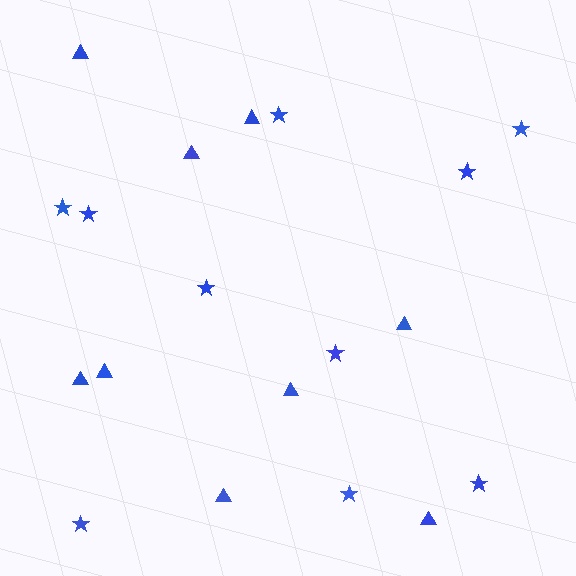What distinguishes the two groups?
There are 2 groups: one group of stars (10) and one group of triangles (9).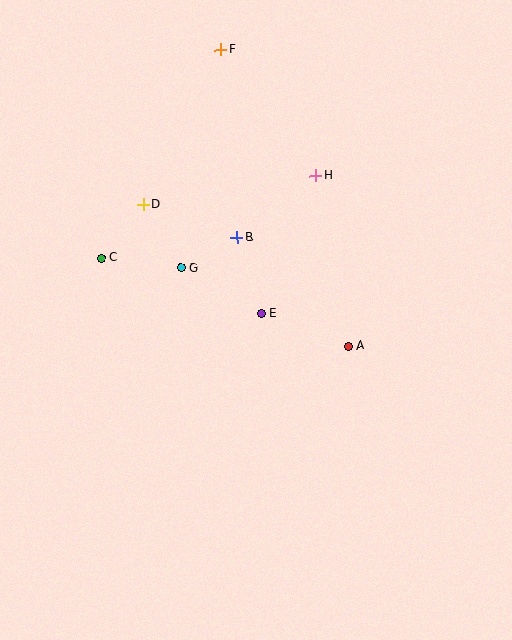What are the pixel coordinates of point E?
Point E is at (261, 313).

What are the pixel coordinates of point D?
Point D is at (143, 204).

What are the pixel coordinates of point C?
Point C is at (102, 258).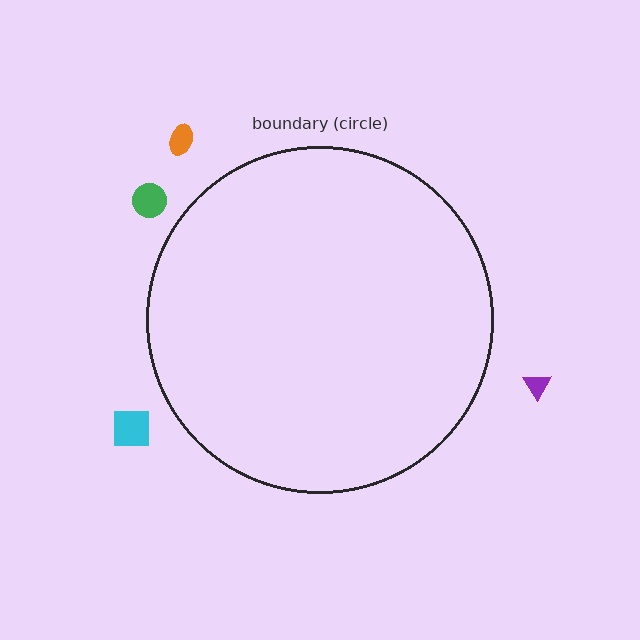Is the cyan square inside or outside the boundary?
Outside.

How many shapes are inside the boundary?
0 inside, 4 outside.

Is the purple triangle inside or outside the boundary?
Outside.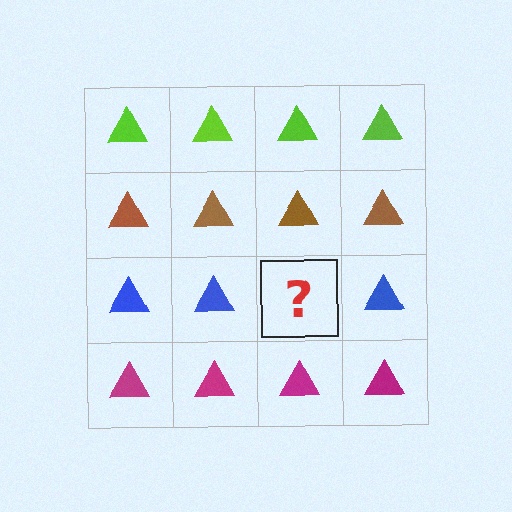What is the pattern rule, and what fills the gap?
The rule is that each row has a consistent color. The gap should be filled with a blue triangle.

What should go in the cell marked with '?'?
The missing cell should contain a blue triangle.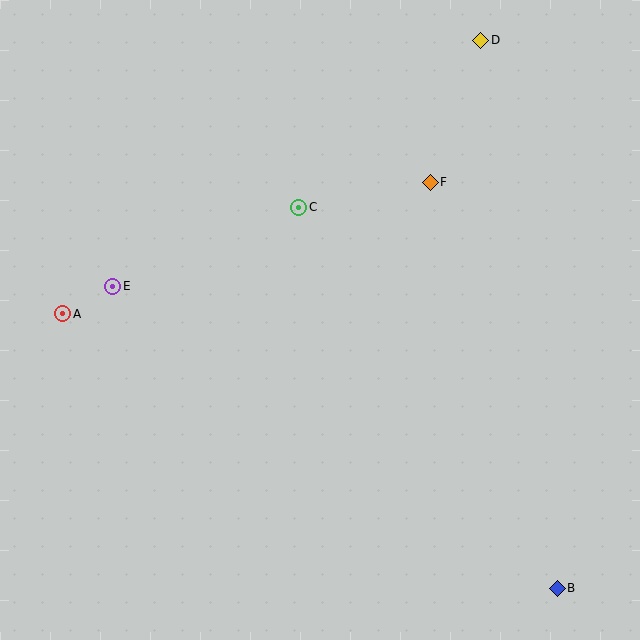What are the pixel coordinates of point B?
Point B is at (557, 588).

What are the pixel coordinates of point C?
Point C is at (299, 207).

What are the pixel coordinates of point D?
Point D is at (481, 40).